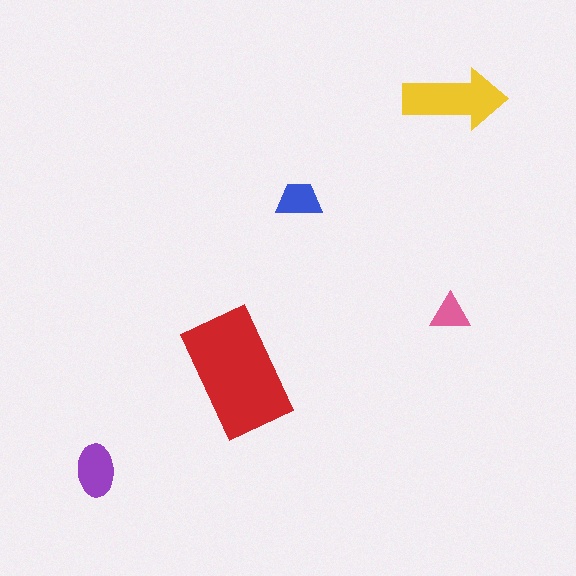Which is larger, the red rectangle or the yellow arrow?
The red rectangle.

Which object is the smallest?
The pink triangle.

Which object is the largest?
The red rectangle.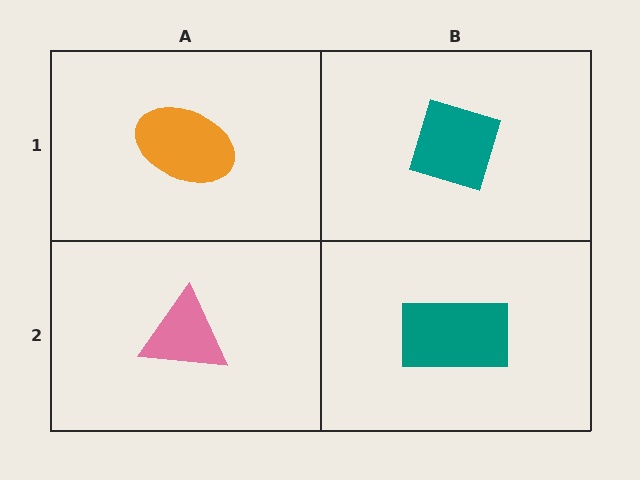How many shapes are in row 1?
2 shapes.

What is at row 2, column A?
A pink triangle.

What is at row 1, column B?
A teal diamond.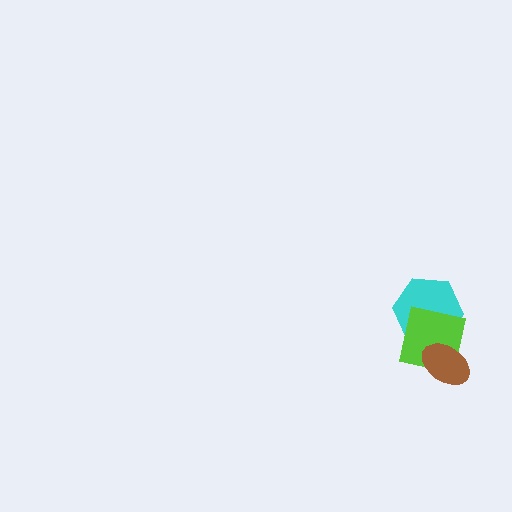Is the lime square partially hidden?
Yes, it is partially covered by another shape.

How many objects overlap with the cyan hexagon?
2 objects overlap with the cyan hexagon.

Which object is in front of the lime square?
The brown ellipse is in front of the lime square.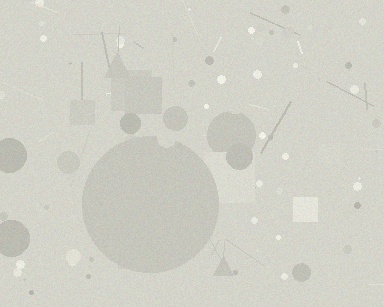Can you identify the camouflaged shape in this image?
The camouflaged shape is a circle.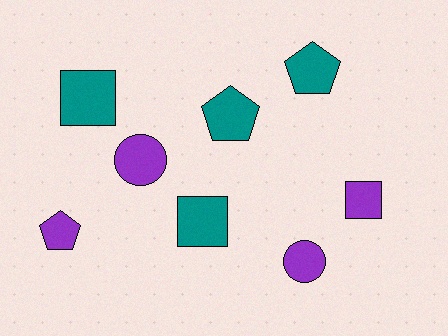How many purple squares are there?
There is 1 purple square.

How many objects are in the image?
There are 8 objects.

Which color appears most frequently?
Teal, with 4 objects.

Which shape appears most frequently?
Pentagon, with 3 objects.